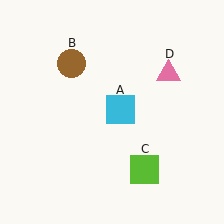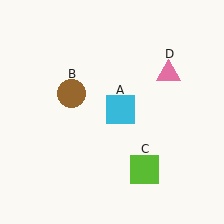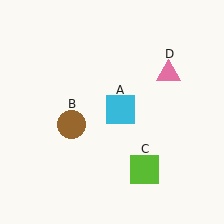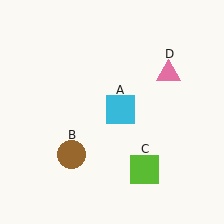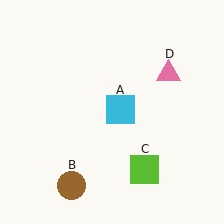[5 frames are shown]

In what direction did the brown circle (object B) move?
The brown circle (object B) moved down.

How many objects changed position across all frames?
1 object changed position: brown circle (object B).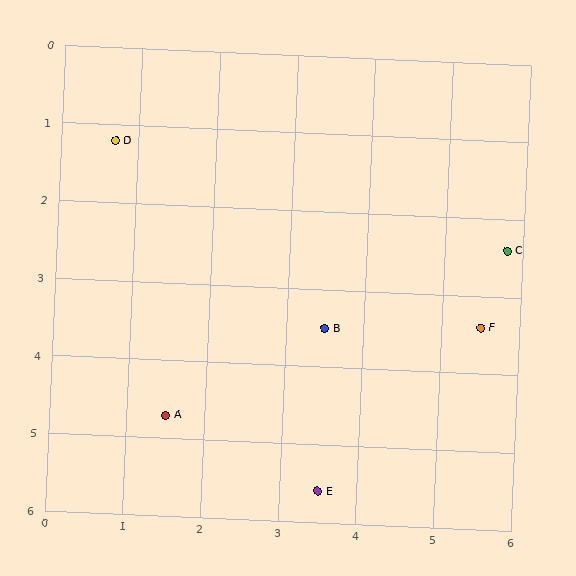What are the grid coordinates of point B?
Point B is at approximately (3.5, 3.5).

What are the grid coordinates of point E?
Point E is at approximately (3.5, 5.6).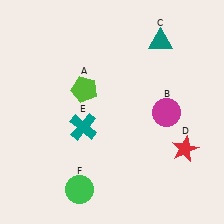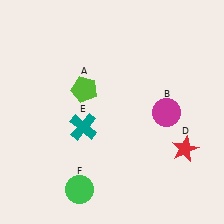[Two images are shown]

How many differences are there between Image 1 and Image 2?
There is 1 difference between the two images.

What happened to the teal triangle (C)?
The teal triangle (C) was removed in Image 2. It was in the top-right area of Image 1.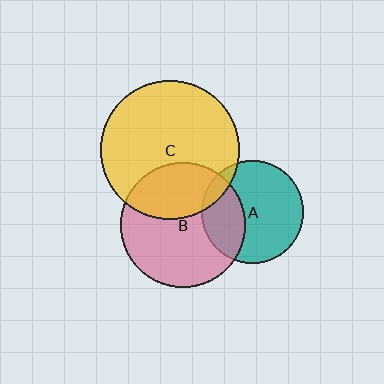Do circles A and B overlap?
Yes.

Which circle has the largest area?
Circle C (yellow).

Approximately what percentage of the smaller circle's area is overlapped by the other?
Approximately 30%.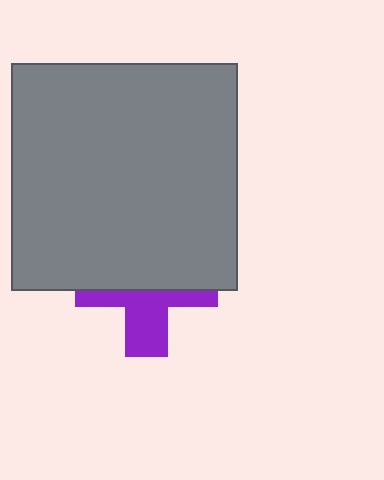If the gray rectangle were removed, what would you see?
You would see the complete purple cross.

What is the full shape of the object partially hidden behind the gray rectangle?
The partially hidden object is a purple cross.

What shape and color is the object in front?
The object in front is a gray rectangle.